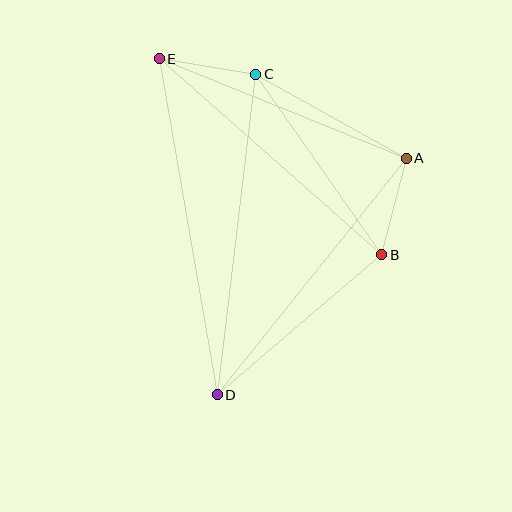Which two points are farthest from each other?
Points D and E are farthest from each other.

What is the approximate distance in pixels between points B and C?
The distance between B and C is approximately 220 pixels.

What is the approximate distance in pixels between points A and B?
The distance between A and B is approximately 100 pixels.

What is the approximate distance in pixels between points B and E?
The distance between B and E is approximately 296 pixels.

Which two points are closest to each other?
Points C and E are closest to each other.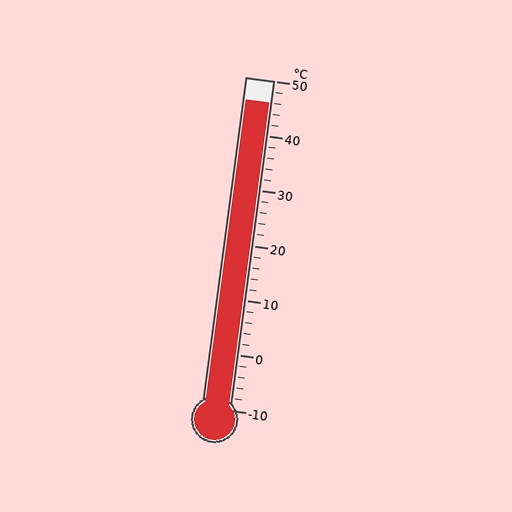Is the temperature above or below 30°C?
The temperature is above 30°C.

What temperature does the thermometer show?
The thermometer shows approximately 46°C.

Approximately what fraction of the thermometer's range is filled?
The thermometer is filled to approximately 95% of its range.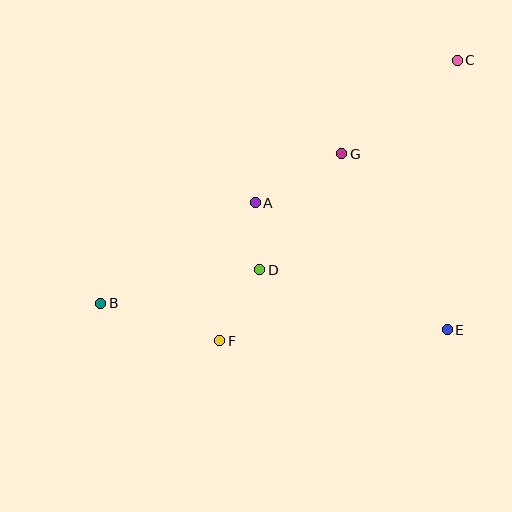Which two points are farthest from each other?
Points B and C are farthest from each other.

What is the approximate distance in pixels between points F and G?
The distance between F and G is approximately 223 pixels.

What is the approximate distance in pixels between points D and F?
The distance between D and F is approximately 81 pixels.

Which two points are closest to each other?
Points A and D are closest to each other.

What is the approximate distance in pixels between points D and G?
The distance between D and G is approximately 142 pixels.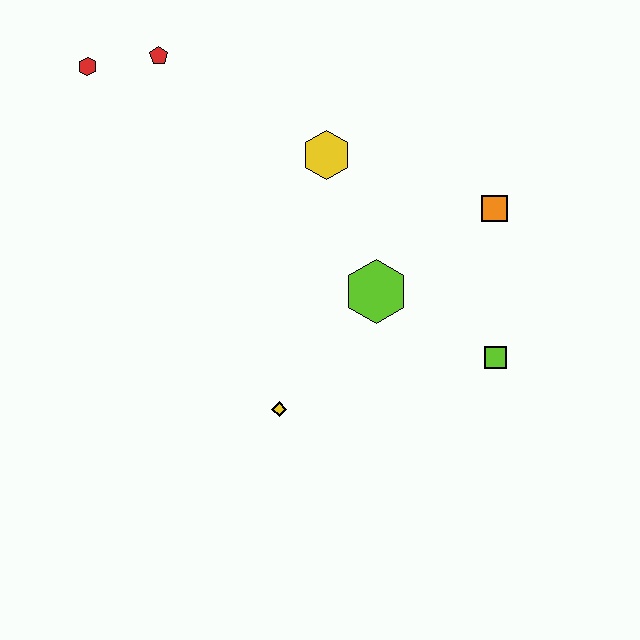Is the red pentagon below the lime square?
No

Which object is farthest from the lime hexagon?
The red hexagon is farthest from the lime hexagon.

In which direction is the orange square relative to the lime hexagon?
The orange square is to the right of the lime hexagon.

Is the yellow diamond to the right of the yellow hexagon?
No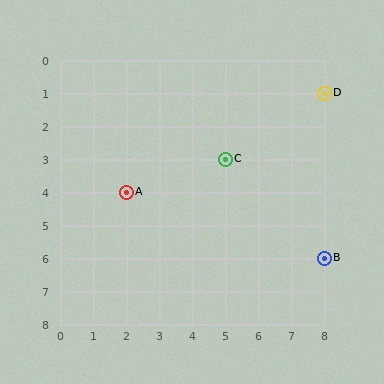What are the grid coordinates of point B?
Point B is at grid coordinates (8, 6).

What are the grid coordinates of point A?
Point A is at grid coordinates (2, 4).